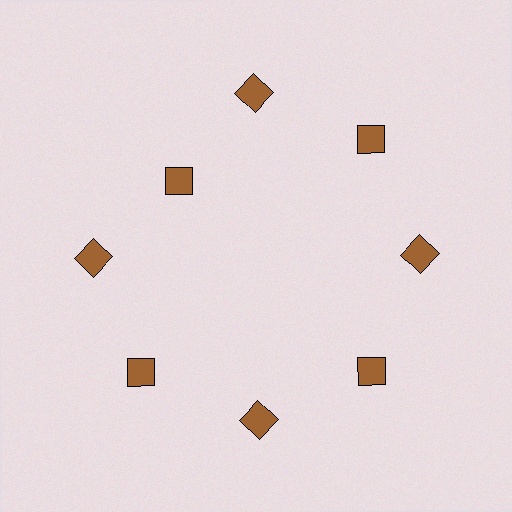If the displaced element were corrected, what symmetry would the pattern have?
It would have 8-fold rotational symmetry — the pattern would map onto itself every 45 degrees.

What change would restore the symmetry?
The symmetry would be restored by moving it outward, back onto the ring so that all 8 diamonds sit at equal angles and equal distance from the center.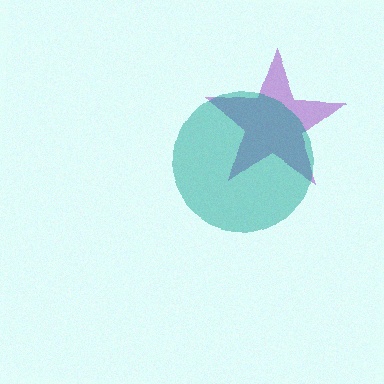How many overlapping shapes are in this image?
There are 2 overlapping shapes in the image.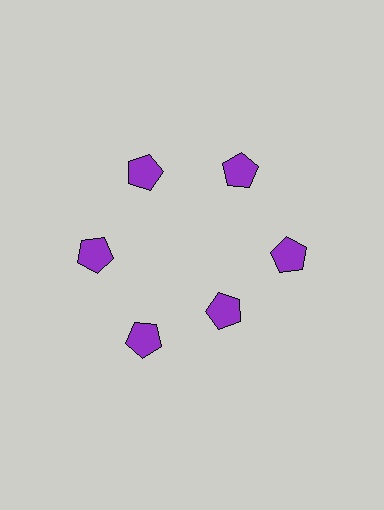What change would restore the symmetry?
The symmetry would be restored by moving it outward, back onto the ring so that all 6 pentagons sit at equal angles and equal distance from the center.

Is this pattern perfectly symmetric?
No. The 6 purple pentagons are arranged in a ring, but one element near the 5 o'clock position is pulled inward toward the center, breaking the 6-fold rotational symmetry.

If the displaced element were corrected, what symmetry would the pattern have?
It would have 6-fold rotational symmetry — the pattern would map onto itself every 60 degrees.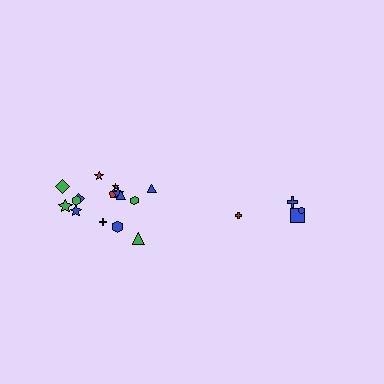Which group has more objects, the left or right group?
The left group.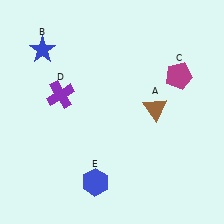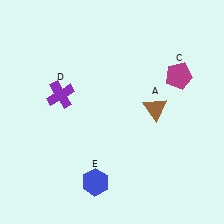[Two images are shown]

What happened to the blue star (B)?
The blue star (B) was removed in Image 2. It was in the top-left area of Image 1.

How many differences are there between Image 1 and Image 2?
There is 1 difference between the two images.